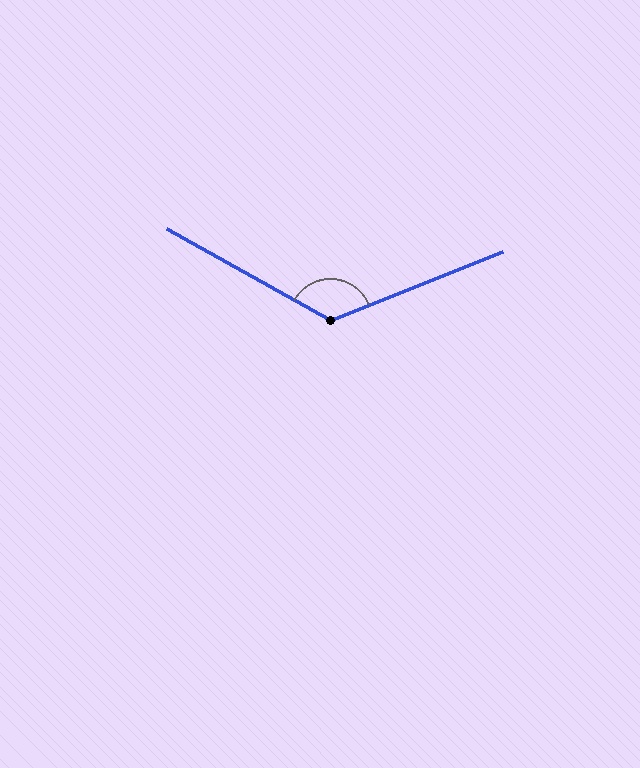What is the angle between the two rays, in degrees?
Approximately 129 degrees.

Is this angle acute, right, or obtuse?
It is obtuse.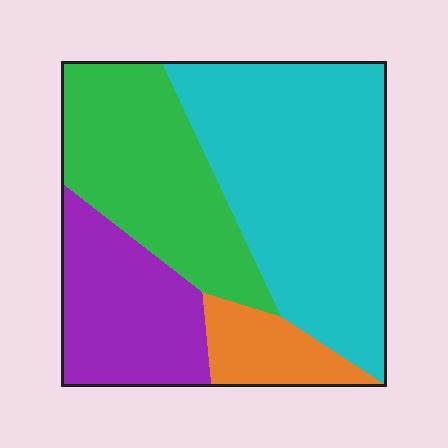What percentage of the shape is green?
Green covers roughly 25% of the shape.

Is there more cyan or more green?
Cyan.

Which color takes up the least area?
Orange, at roughly 10%.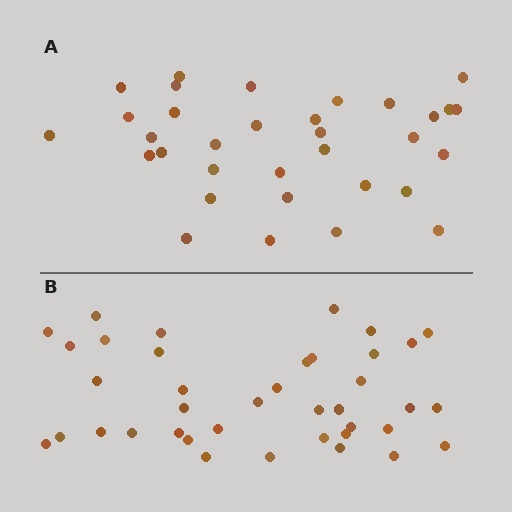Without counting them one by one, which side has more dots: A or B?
Region B (the bottom region) has more dots.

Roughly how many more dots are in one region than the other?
Region B has about 6 more dots than region A.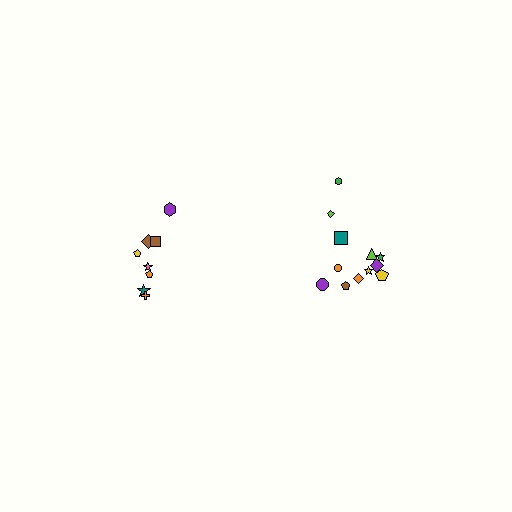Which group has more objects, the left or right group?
The right group.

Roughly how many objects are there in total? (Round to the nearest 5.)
Roughly 20 objects in total.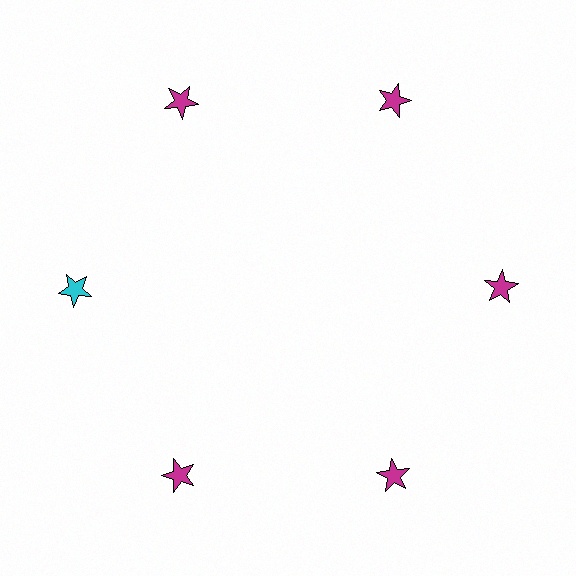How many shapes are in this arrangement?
There are 6 shapes arranged in a ring pattern.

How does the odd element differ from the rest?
It has a different color: cyan instead of magenta.